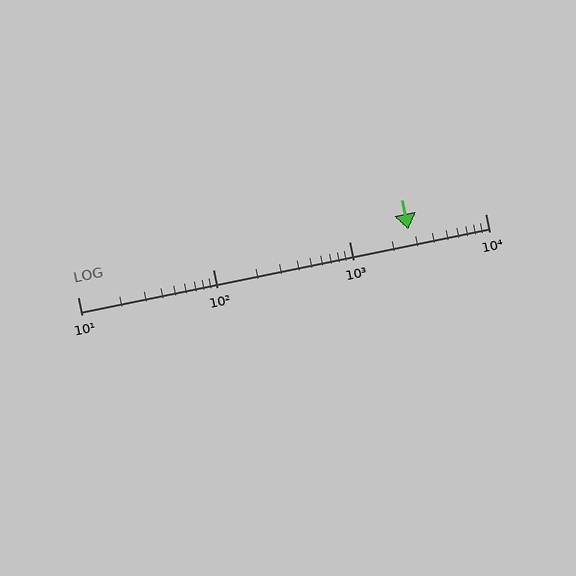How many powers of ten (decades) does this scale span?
The scale spans 3 decades, from 10 to 10000.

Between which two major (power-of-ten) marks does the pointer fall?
The pointer is between 1000 and 10000.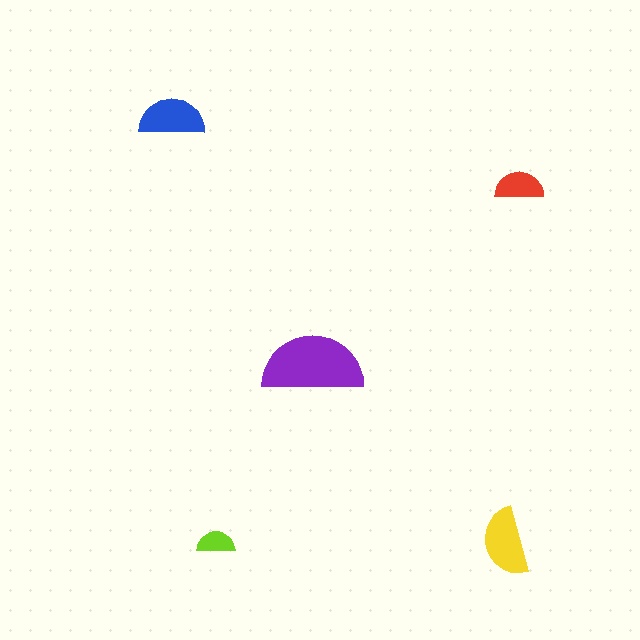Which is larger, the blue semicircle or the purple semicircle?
The purple one.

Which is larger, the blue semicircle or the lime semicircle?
The blue one.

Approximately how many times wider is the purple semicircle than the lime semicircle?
About 2.5 times wider.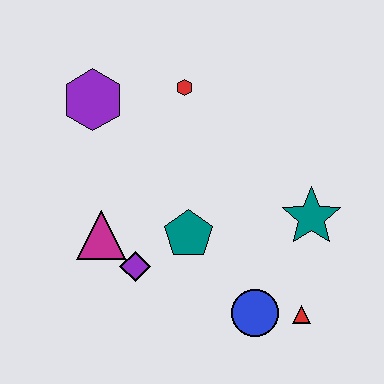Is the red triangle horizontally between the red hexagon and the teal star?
Yes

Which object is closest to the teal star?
The red triangle is closest to the teal star.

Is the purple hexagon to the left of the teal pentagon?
Yes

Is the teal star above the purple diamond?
Yes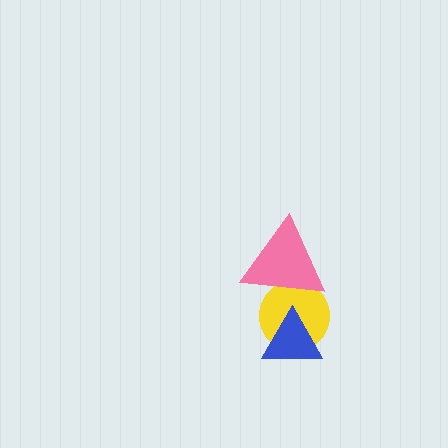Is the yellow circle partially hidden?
Yes, it is partially covered by another shape.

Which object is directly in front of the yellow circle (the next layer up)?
The pink triangle is directly in front of the yellow circle.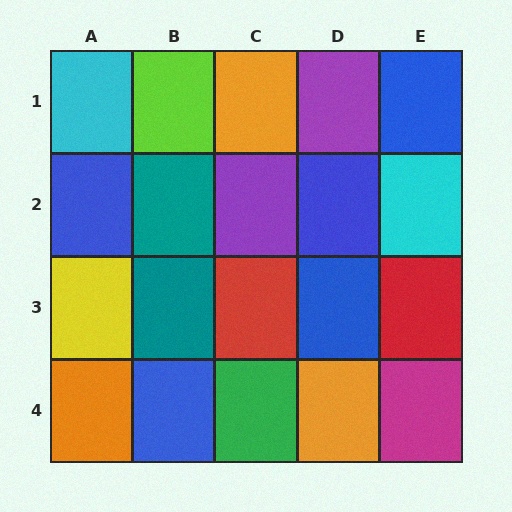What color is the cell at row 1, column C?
Orange.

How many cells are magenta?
1 cell is magenta.